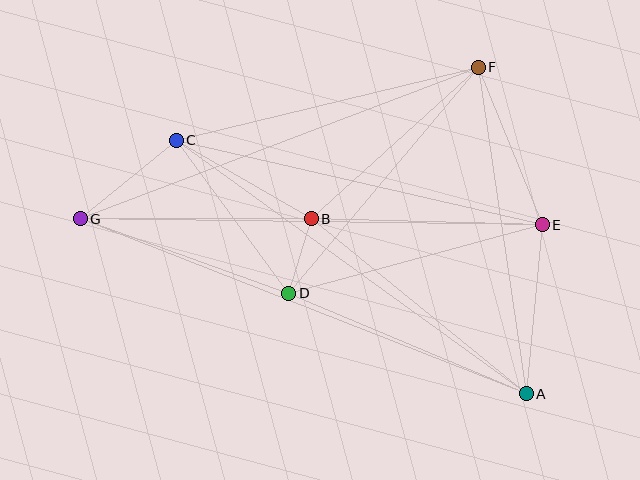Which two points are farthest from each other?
Points A and G are farthest from each other.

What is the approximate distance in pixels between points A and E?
The distance between A and E is approximately 170 pixels.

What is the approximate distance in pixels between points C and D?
The distance between C and D is approximately 190 pixels.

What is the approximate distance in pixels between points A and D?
The distance between A and D is approximately 258 pixels.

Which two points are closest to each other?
Points B and D are closest to each other.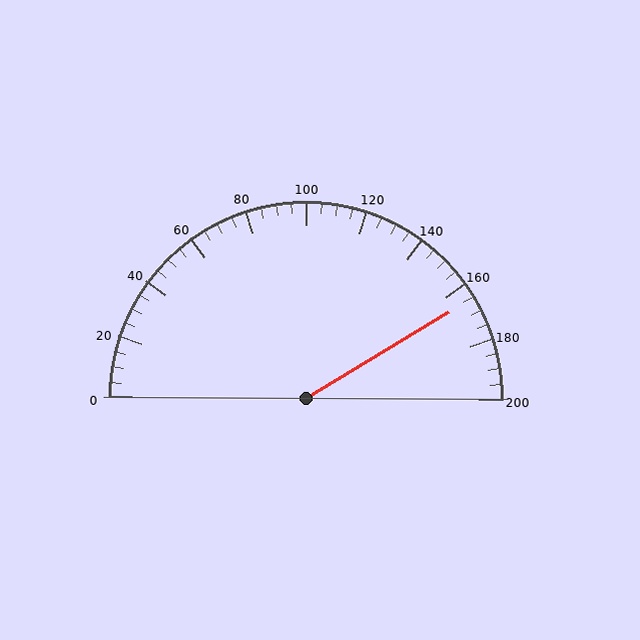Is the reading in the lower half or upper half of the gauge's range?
The reading is in the upper half of the range (0 to 200).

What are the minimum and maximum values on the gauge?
The gauge ranges from 0 to 200.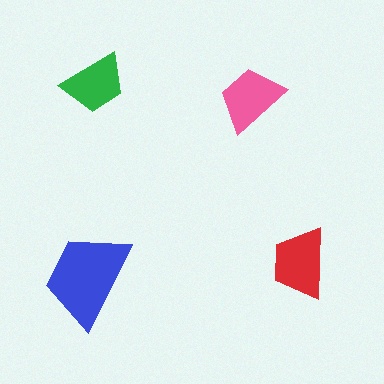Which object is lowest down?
The blue trapezoid is bottommost.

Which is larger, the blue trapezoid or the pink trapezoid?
The blue one.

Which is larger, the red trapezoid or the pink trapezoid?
The red one.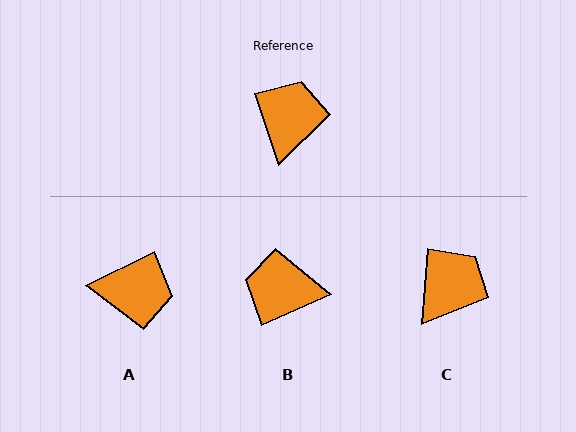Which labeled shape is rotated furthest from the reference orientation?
B, about 95 degrees away.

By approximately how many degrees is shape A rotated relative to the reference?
Approximately 82 degrees clockwise.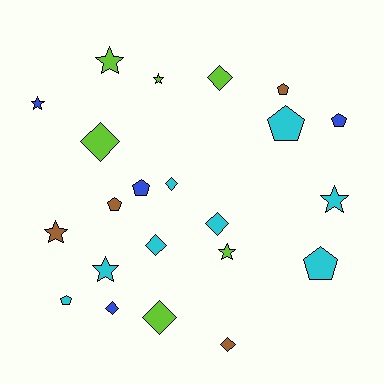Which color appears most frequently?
Cyan, with 8 objects.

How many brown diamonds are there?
There is 1 brown diamond.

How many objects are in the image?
There are 22 objects.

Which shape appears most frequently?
Diamond, with 8 objects.